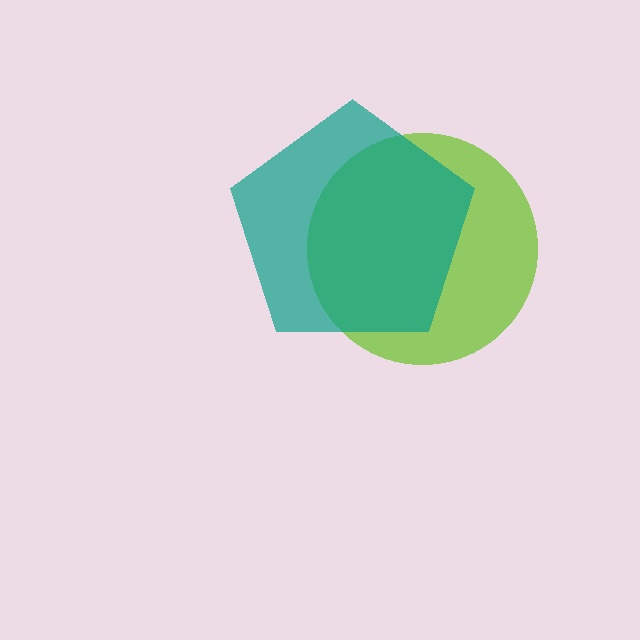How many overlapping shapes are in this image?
There are 2 overlapping shapes in the image.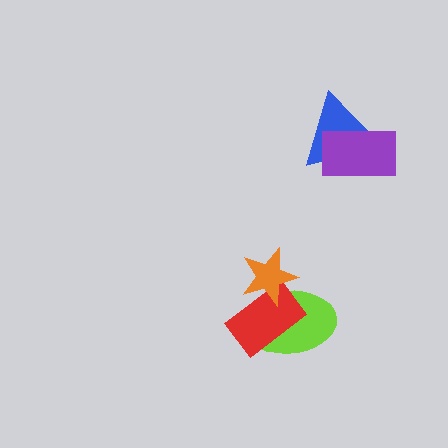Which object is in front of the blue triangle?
The purple rectangle is in front of the blue triangle.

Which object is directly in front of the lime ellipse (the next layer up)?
The red rectangle is directly in front of the lime ellipse.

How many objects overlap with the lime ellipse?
2 objects overlap with the lime ellipse.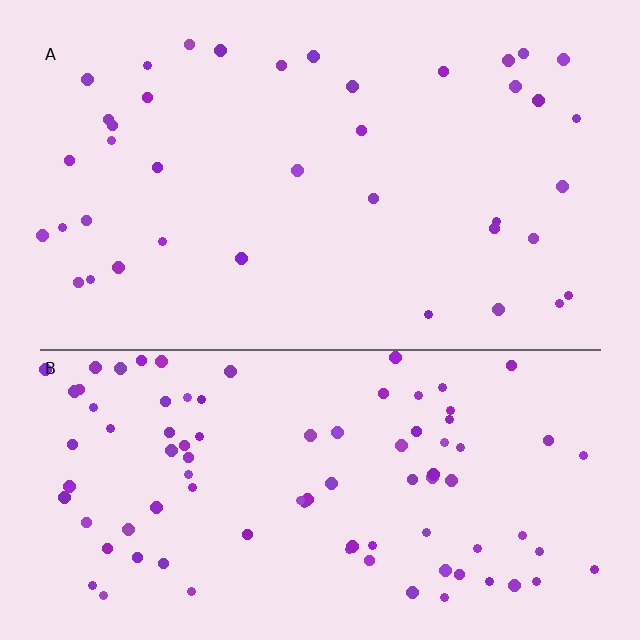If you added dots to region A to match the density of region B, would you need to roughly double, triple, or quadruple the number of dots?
Approximately double.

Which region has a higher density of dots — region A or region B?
B (the bottom).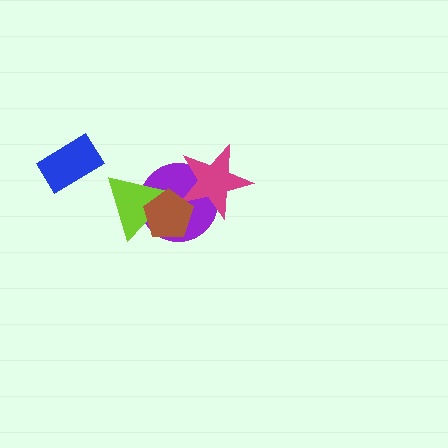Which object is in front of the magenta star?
The brown pentagon is in front of the magenta star.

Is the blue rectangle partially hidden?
No, no other shape covers it.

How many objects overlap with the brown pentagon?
3 objects overlap with the brown pentagon.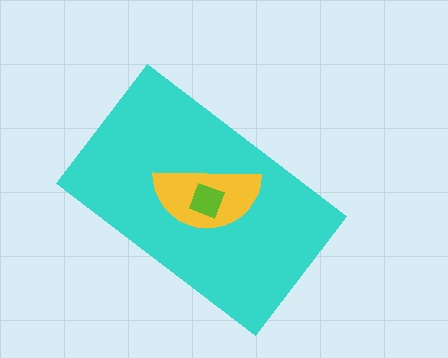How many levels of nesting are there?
3.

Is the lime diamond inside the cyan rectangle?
Yes.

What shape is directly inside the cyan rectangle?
The yellow semicircle.